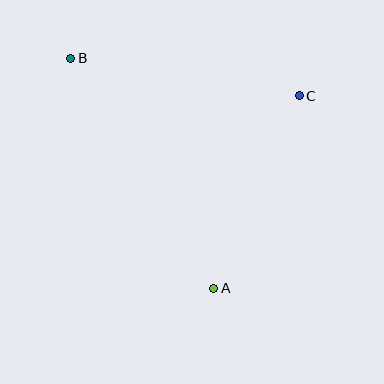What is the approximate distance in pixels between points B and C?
The distance between B and C is approximately 232 pixels.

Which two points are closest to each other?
Points A and C are closest to each other.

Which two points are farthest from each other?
Points A and B are farthest from each other.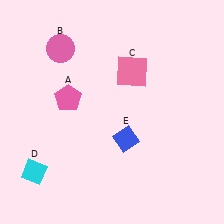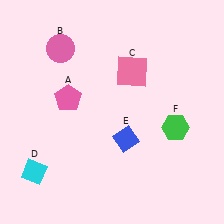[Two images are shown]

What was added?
A green hexagon (F) was added in Image 2.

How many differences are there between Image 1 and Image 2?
There is 1 difference between the two images.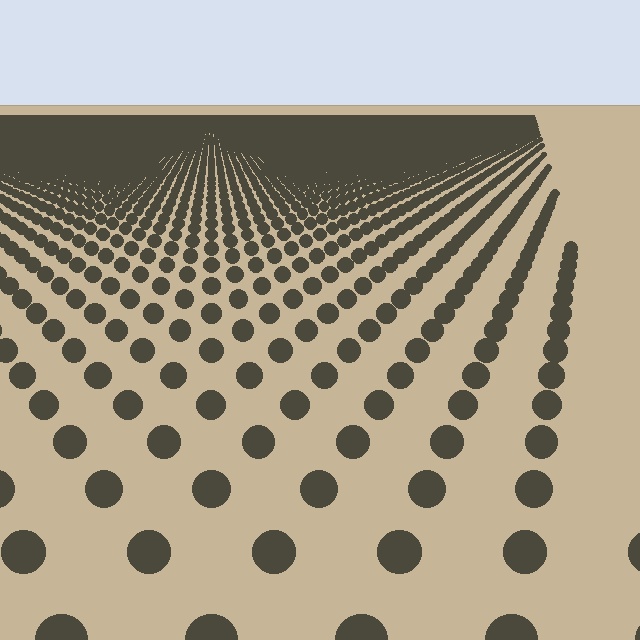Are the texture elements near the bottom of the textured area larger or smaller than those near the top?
Larger. Near the bottom, elements are closer to the viewer and appear at a bigger on-screen size.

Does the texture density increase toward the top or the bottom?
Density increases toward the top.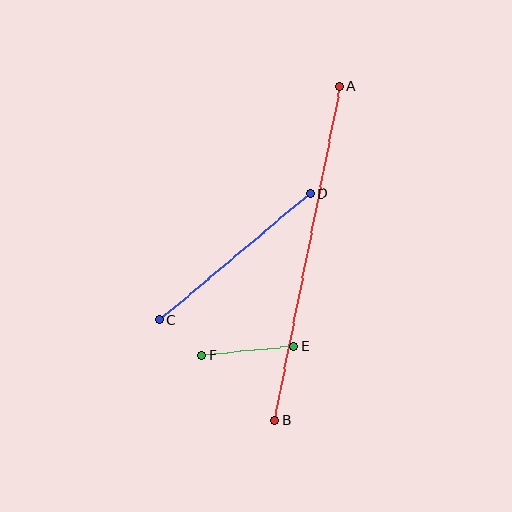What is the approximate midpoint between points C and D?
The midpoint is at approximately (235, 257) pixels.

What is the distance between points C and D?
The distance is approximately 196 pixels.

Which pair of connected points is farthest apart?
Points A and B are farthest apart.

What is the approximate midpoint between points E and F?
The midpoint is at approximately (248, 351) pixels.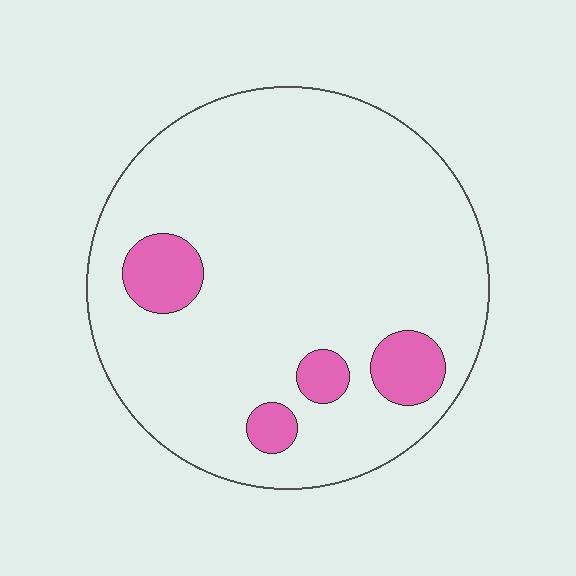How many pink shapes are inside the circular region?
4.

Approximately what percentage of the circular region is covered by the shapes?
Approximately 10%.